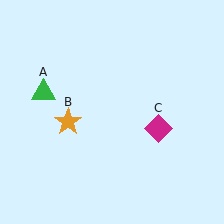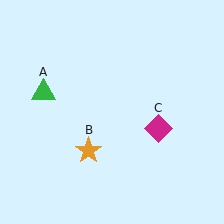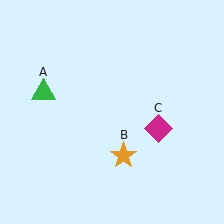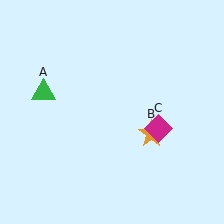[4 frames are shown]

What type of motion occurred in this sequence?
The orange star (object B) rotated counterclockwise around the center of the scene.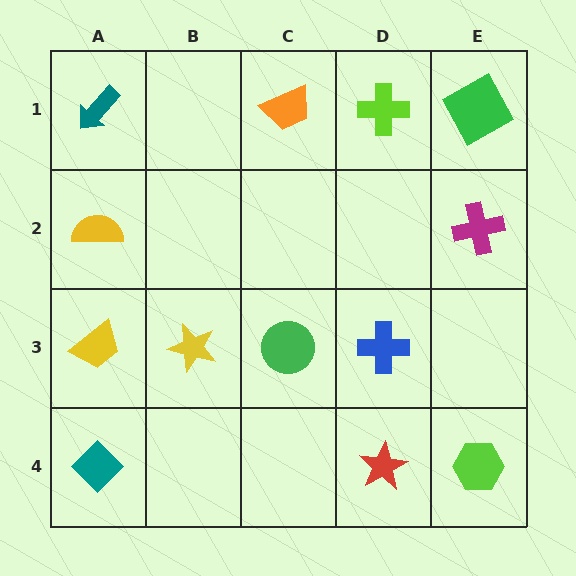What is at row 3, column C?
A green circle.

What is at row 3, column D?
A blue cross.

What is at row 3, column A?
A yellow trapezoid.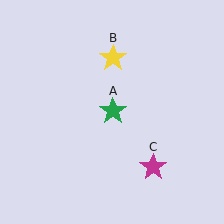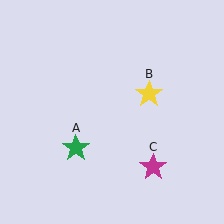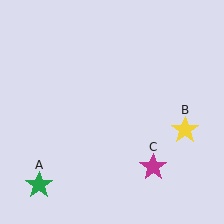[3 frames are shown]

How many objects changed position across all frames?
2 objects changed position: green star (object A), yellow star (object B).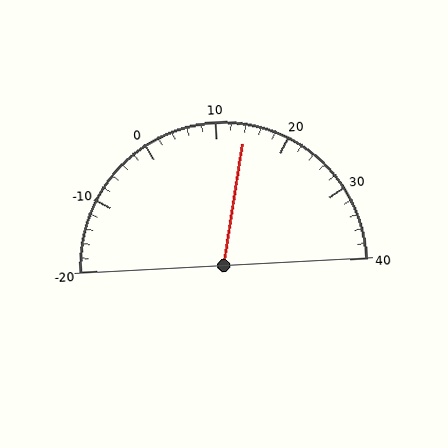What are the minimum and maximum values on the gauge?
The gauge ranges from -20 to 40.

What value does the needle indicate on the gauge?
The needle indicates approximately 14.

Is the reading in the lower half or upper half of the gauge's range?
The reading is in the upper half of the range (-20 to 40).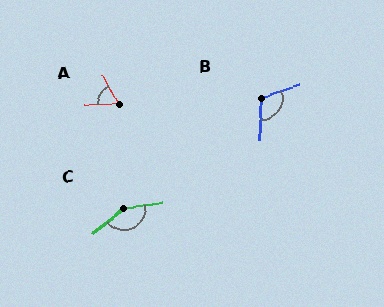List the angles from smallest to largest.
A (62°), B (111°), C (147°).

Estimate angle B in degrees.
Approximately 111 degrees.